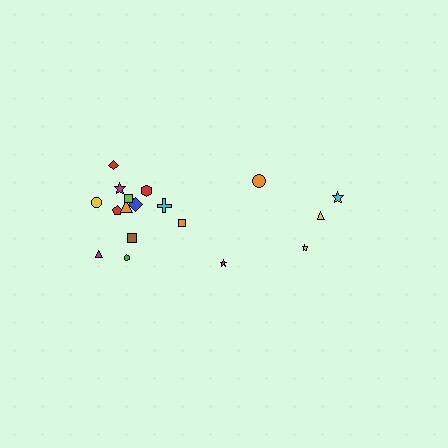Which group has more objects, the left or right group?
The left group.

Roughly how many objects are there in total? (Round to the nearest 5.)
Roughly 20 objects in total.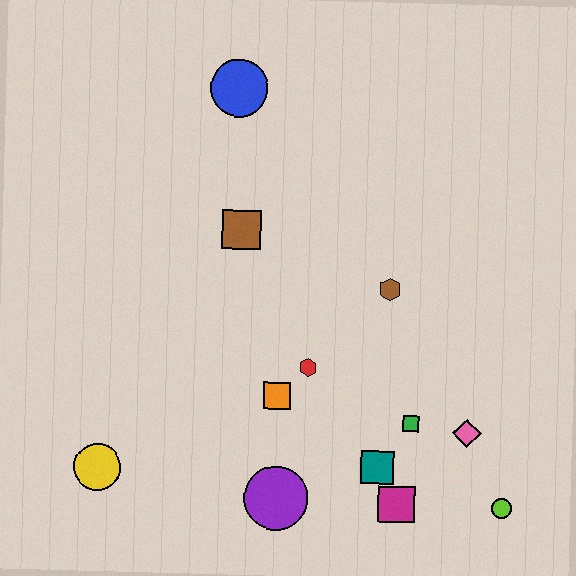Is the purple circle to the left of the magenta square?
Yes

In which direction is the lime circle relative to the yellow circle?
The lime circle is to the right of the yellow circle.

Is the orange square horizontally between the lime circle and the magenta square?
No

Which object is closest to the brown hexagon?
The red hexagon is closest to the brown hexagon.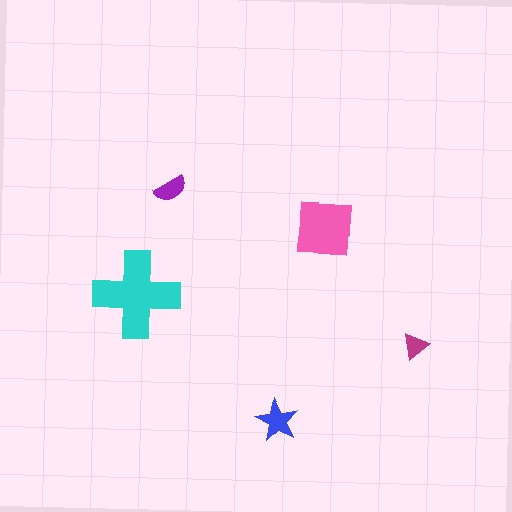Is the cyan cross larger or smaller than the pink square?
Larger.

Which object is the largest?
The cyan cross.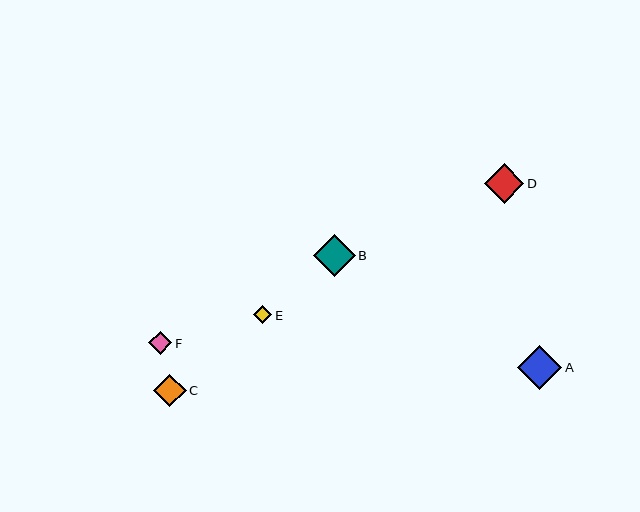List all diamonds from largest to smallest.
From largest to smallest: A, B, D, C, F, E.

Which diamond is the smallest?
Diamond E is the smallest with a size of approximately 18 pixels.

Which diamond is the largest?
Diamond A is the largest with a size of approximately 44 pixels.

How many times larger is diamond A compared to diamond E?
Diamond A is approximately 2.4 times the size of diamond E.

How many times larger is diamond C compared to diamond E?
Diamond C is approximately 1.8 times the size of diamond E.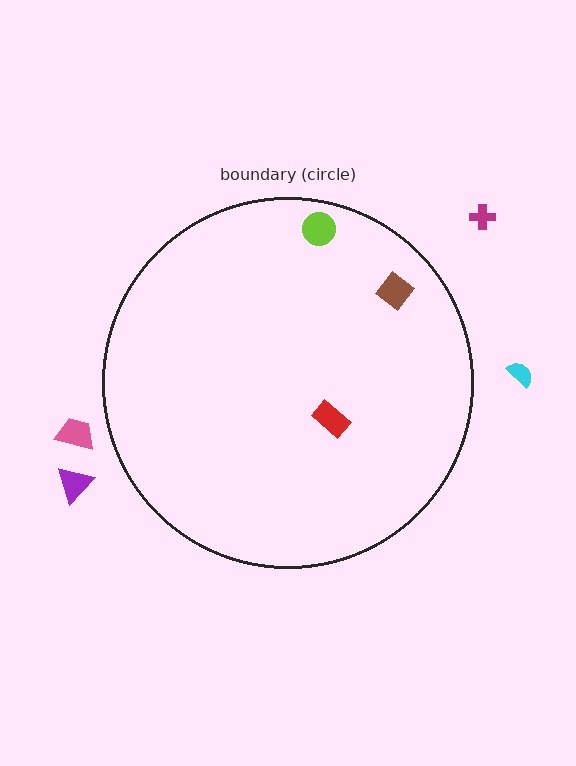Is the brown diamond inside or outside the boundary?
Inside.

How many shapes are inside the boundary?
3 inside, 4 outside.